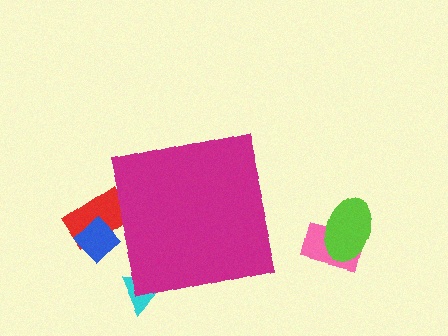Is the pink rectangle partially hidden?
No, the pink rectangle is fully visible.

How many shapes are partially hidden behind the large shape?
3 shapes are partially hidden.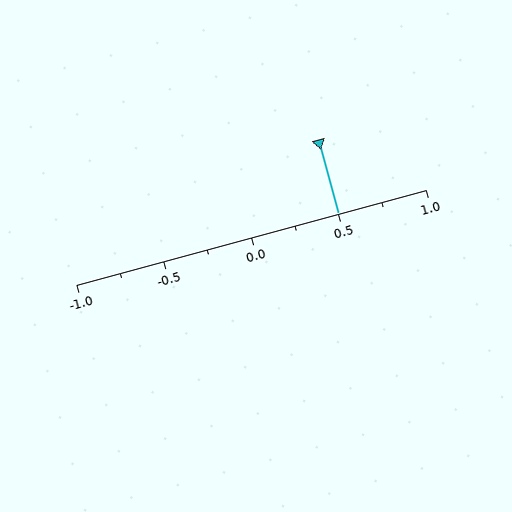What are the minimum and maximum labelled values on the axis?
The axis runs from -1.0 to 1.0.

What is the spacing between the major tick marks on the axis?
The major ticks are spaced 0.5 apart.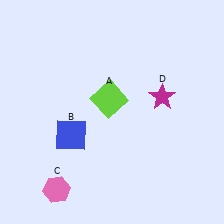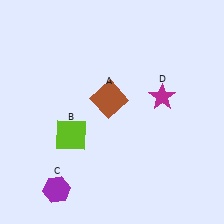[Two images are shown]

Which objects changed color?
A changed from lime to brown. B changed from blue to lime. C changed from pink to purple.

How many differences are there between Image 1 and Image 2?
There are 3 differences between the two images.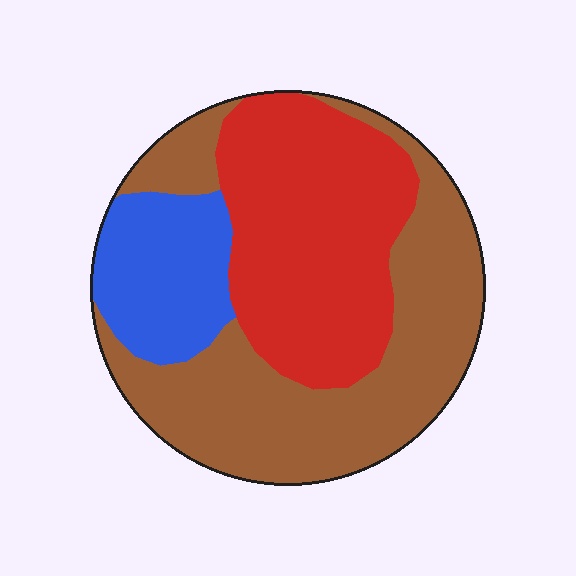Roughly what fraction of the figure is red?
Red covers roughly 35% of the figure.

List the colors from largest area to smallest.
From largest to smallest: brown, red, blue.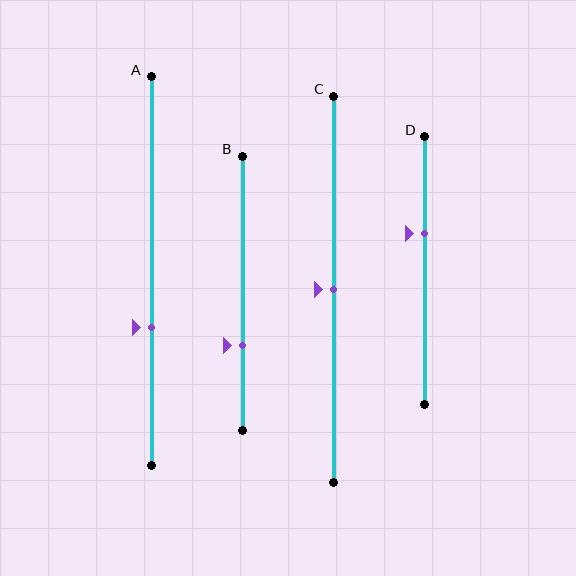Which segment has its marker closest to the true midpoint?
Segment C has its marker closest to the true midpoint.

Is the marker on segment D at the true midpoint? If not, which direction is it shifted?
No, the marker on segment D is shifted upward by about 14% of the segment length.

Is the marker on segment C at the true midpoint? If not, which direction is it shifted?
Yes, the marker on segment C is at the true midpoint.